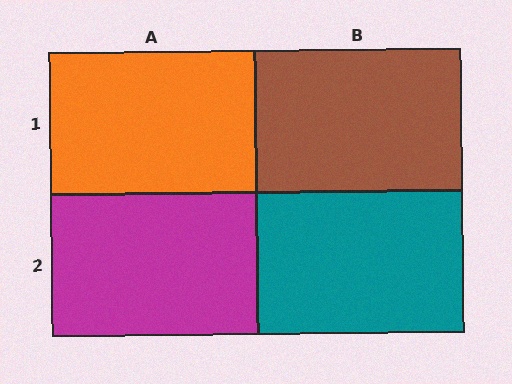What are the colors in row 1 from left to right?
Orange, brown.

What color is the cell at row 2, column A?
Magenta.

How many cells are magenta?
1 cell is magenta.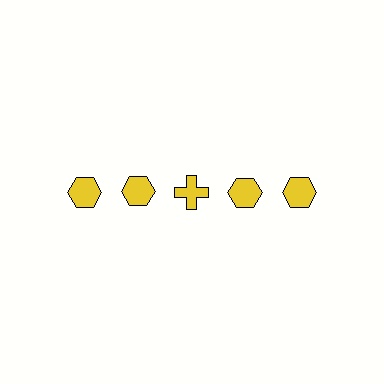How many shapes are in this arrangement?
There are 5 shapes arranged in a grid pattern.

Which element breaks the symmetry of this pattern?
The yellow cross in the top row, center column breaks the symmetry. All other shapes are yellow hexagons.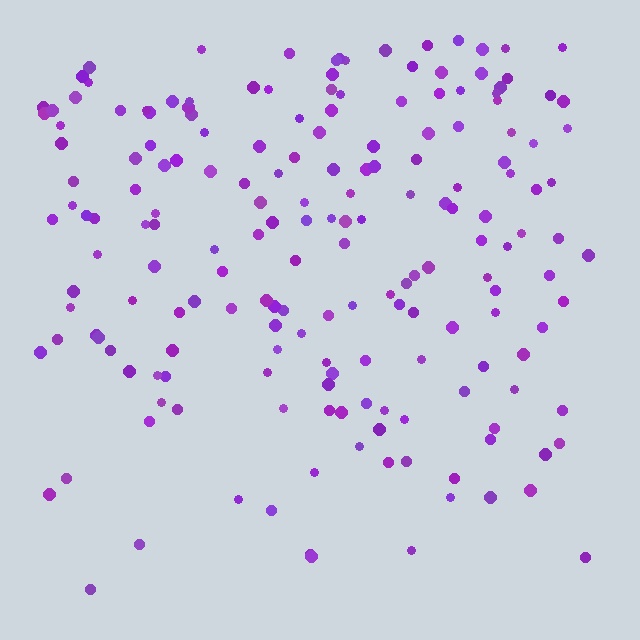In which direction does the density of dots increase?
From bottom to top, with the top side densest.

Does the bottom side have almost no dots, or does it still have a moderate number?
Still a moderate number, just noticeably fewer than the top.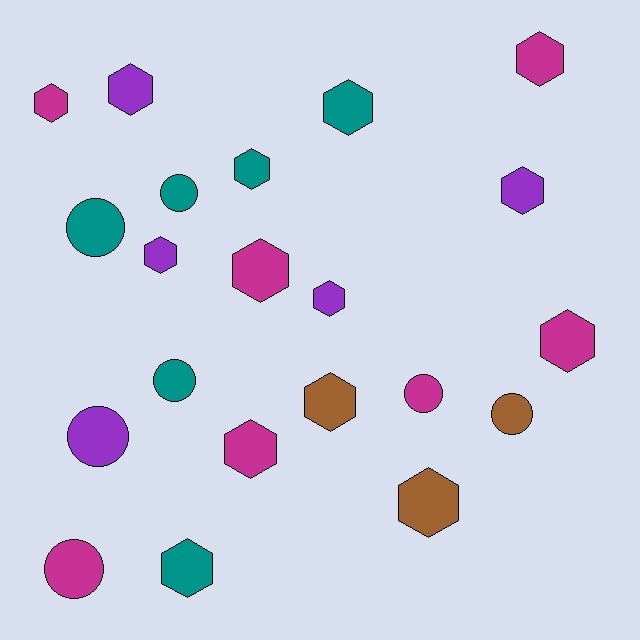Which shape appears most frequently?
Hexagon, with 14 objects.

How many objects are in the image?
There are 21 objects.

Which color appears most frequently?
Magenta, with 7 objects.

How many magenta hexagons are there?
There are 5 magenta hexagons.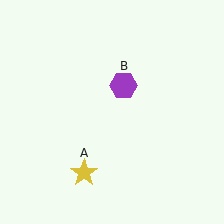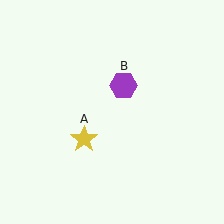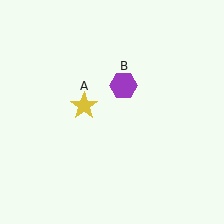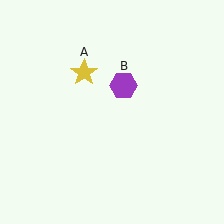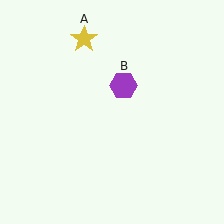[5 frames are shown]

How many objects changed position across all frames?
1 object changed position: yellow star (object A).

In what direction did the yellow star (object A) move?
The yellow star (object A) moved up.